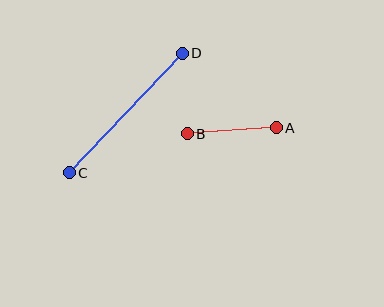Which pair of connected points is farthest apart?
Points C and D are farthest apart.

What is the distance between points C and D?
The distance is approximately 164 pixels.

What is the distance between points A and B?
The distance is approximately 89 pixels.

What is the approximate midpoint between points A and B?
The midpoint is at approximately (232, 131) pixels.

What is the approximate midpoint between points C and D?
The midpoint is at approximately (126, 113) pixels.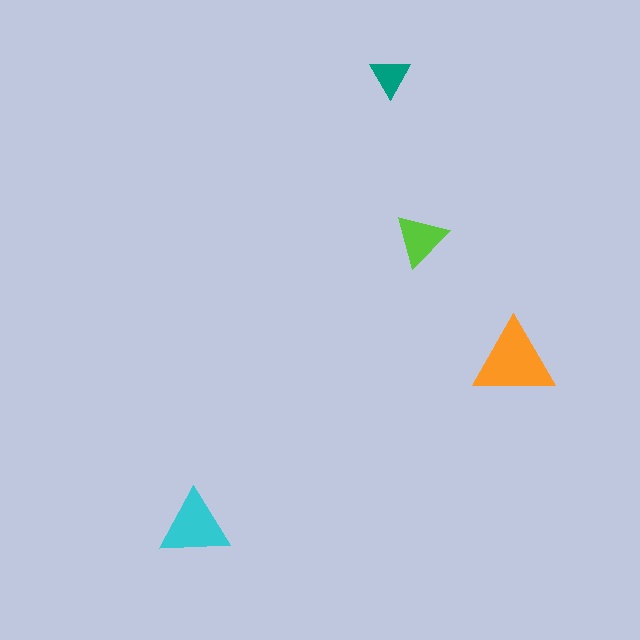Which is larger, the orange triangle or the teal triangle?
The orange one.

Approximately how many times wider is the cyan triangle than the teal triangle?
About 1.5 times wider.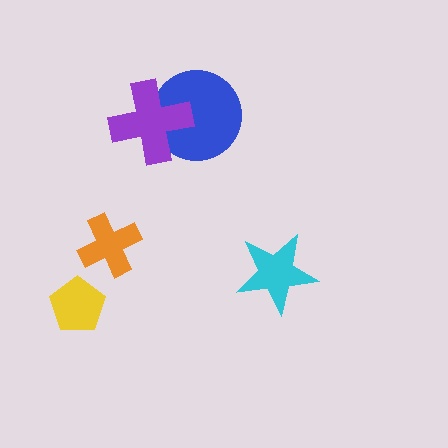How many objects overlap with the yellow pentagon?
0 objects overlap with the yellow pentagon.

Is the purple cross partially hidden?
No, no other shape covers it.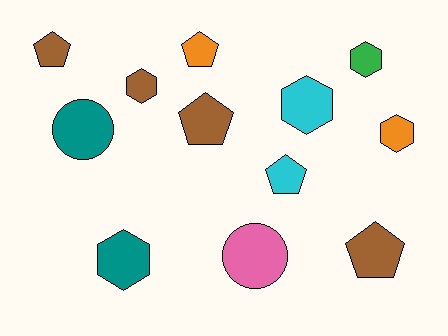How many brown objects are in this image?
There are 4 brown objects.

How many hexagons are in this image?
There are 5 hexagons.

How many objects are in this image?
There are 12 objects.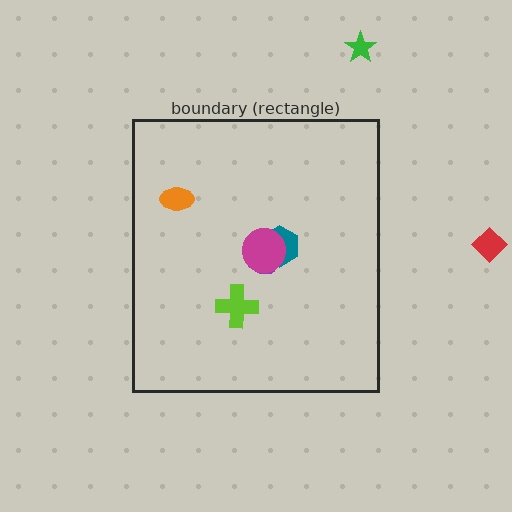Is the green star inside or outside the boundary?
Outside.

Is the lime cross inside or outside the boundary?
Inside.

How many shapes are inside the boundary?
5 inside, 2 outside.